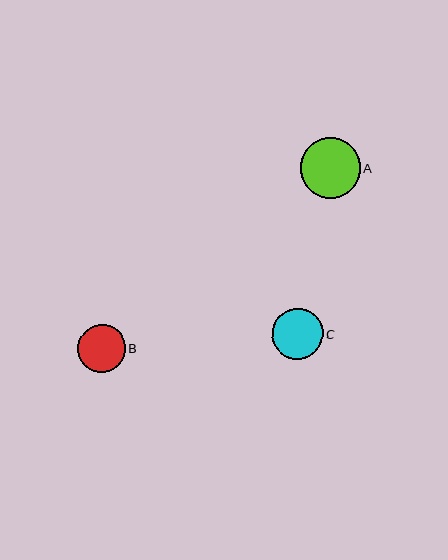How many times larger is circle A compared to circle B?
Circle A is approximately 1.3 times the size of circle B.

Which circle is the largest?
Circle A is the largest with a size of approximately 60 pixels.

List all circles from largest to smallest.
From largest to smallest: A, C, B.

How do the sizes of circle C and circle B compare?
Circle C and circle B are approximately the same size.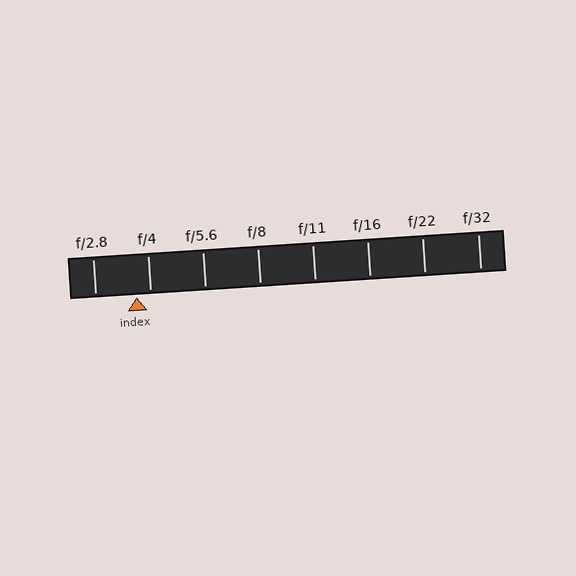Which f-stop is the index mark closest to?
The index mark is closest to f/4.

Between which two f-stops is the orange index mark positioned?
The index mark is between f/2.8 and f/4.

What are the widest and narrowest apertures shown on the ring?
The widest aperture shown is f/2.8 and the narrowest is f/32.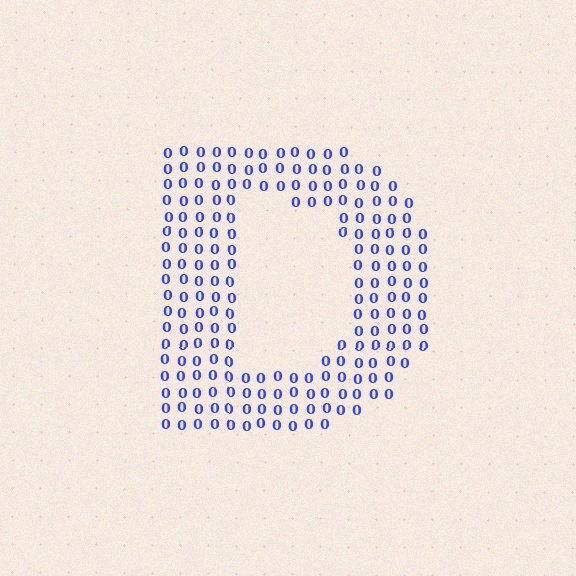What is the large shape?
The large shape is the letter D.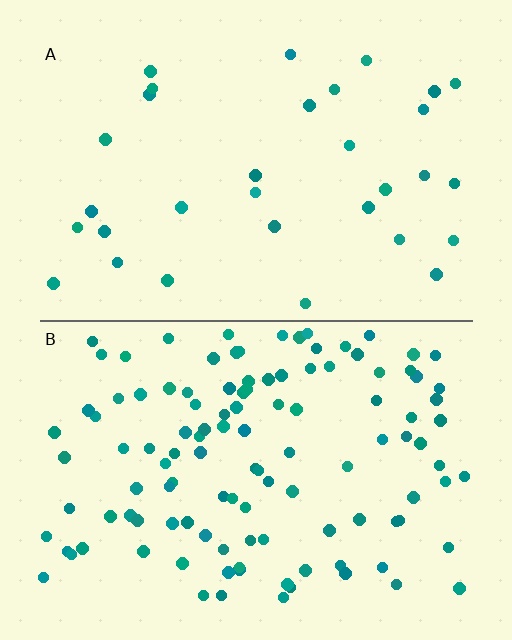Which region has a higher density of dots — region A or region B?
B (the bottom).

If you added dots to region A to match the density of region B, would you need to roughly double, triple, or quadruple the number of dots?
Approximately quadruple.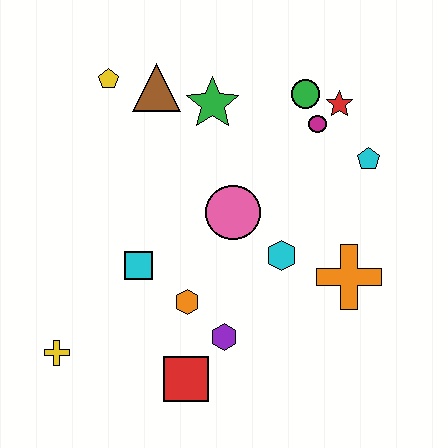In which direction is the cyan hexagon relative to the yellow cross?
The cyan hexagon is to the right of the yellow cross.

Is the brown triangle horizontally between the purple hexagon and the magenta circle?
No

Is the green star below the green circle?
Yes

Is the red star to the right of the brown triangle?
Yes